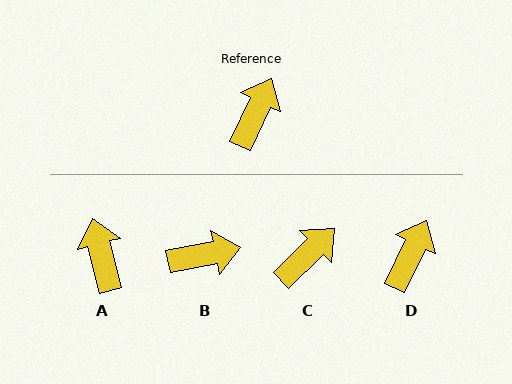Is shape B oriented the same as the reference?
No, it is off by about 53 degrees.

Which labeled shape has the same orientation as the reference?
D.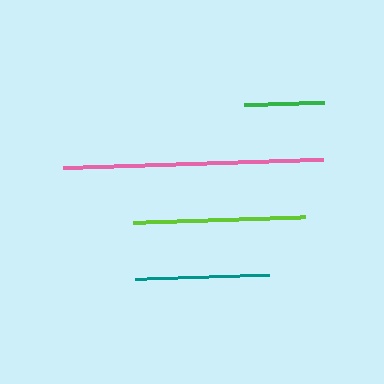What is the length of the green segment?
The green segment is approximately 80 pixels long.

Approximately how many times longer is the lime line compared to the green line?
The lime line is approximately 2.1 times the length of the green line.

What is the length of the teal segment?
The teal segment is approximately 134 pixels long.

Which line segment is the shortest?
The green line is the shortest at approximately 80 pixels.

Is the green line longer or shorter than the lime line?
The lime line is longer than the green line.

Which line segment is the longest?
The pink line is the longest at approximately 260 pixels.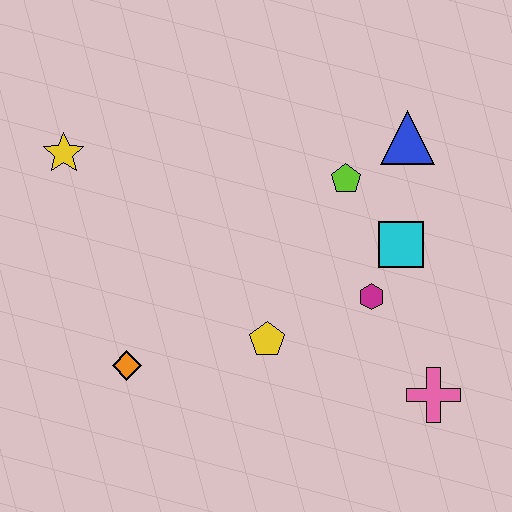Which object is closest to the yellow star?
The orange diamond is closest to the yellow star.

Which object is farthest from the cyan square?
The yellow star is farthest from the cyan square.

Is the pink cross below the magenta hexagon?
Yes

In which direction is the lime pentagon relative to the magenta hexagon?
The lime pentagon is above the magenta hexagon.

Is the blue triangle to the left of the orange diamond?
No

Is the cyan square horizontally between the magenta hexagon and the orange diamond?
No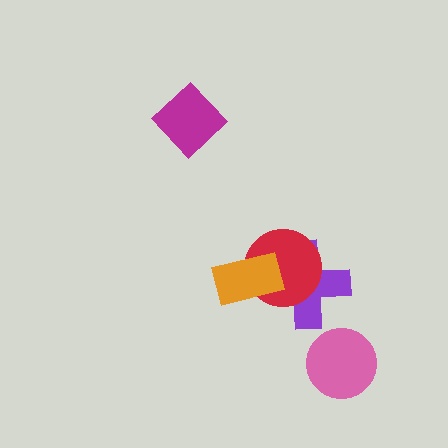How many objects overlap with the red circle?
2 objects overlap with the red circle.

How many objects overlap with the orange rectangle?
2 objects overlap with the orange rectangle.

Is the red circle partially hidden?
Yes, it is partially covered by another shape.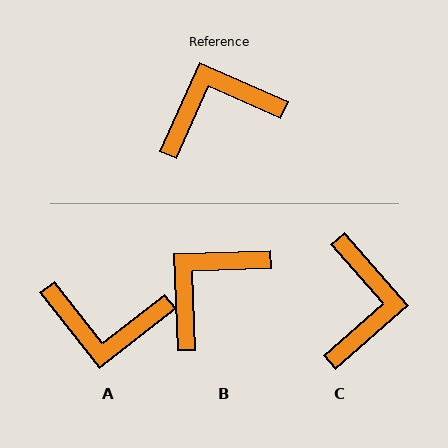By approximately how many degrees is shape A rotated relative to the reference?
Approximately 152 degrees counter-clockwise.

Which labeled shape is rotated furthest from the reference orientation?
A, about 152 degrees away.